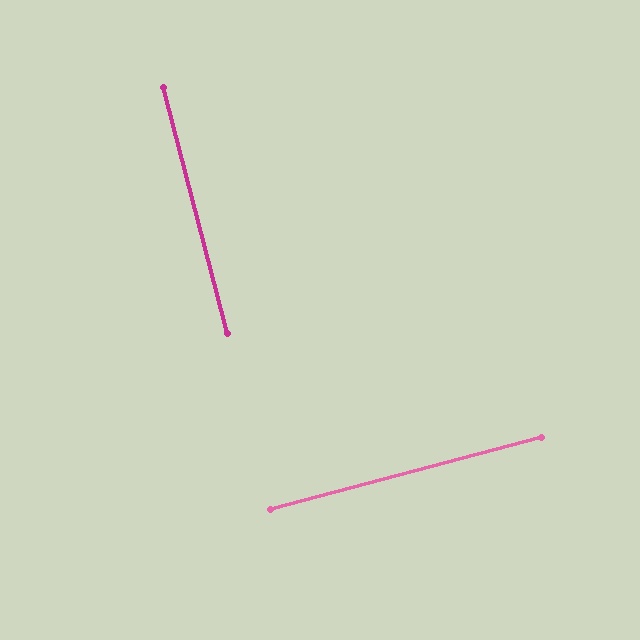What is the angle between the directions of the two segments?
Approximately 89 degrees.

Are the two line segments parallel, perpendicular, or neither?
Perpendicular — they meet at approximately 89°.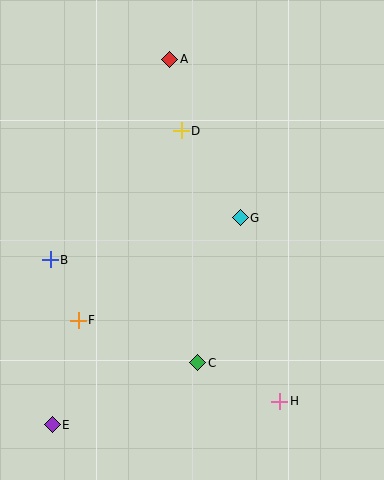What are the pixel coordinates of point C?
Point C is at (198, 363).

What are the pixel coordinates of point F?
Point F is at (78, 320).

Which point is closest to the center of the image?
Point G at (240, 218) is closest to the center.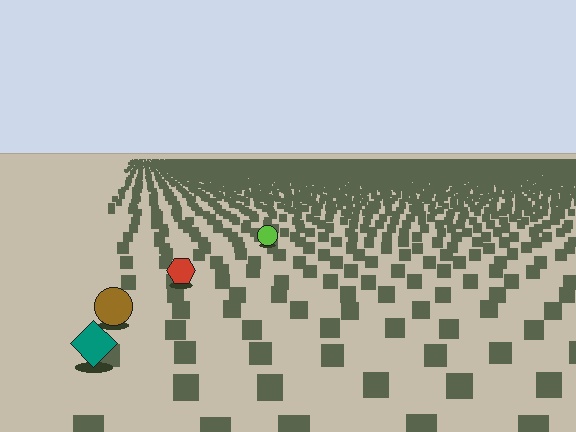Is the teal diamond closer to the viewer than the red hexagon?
Yes. The teal diamond is closer — you can tell from the texture gradient: the ground texture is coarser near it.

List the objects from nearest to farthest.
From nearest to farthest: the teal diamond, the brown circle, the red hexagon, the lime circle.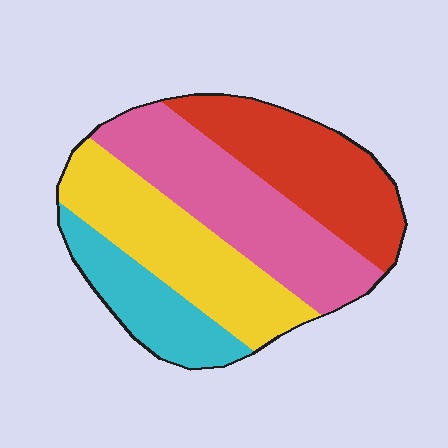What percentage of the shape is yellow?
Yellow covers 28% of the shape.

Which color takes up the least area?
Cyan, at roughly 15%.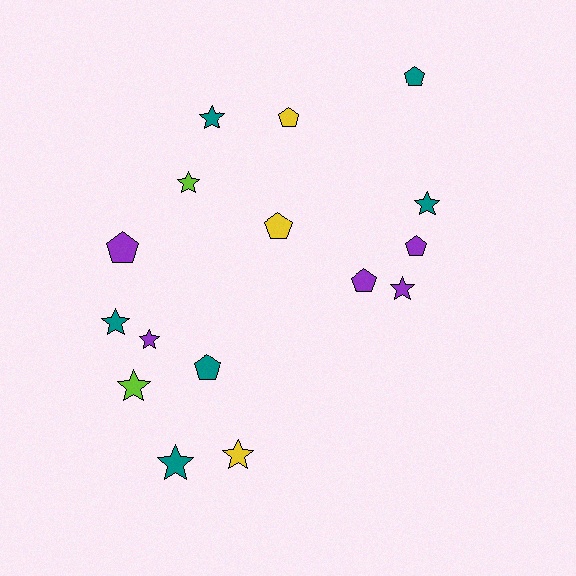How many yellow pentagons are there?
There are 2 yellow pentagons.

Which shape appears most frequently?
Star, with 9 objects.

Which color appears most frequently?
Teal, with 6 objects.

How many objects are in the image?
There are 16 objects.